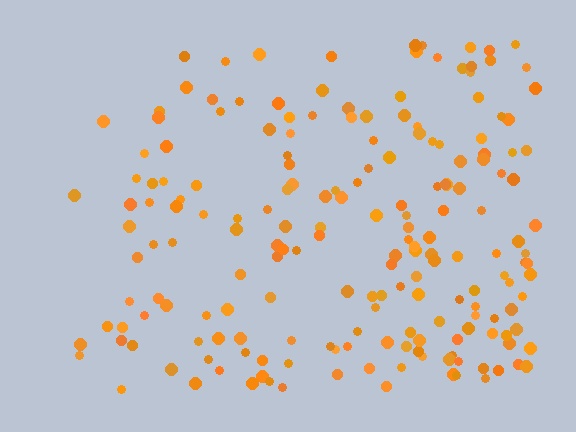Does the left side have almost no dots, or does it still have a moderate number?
Still a moderate number, just noticeably fewer than the right.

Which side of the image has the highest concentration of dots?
The right.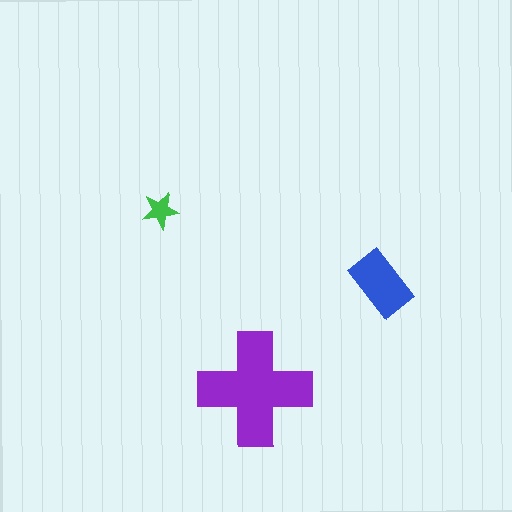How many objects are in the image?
There are 3 objects in the image.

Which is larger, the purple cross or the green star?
The purple cross.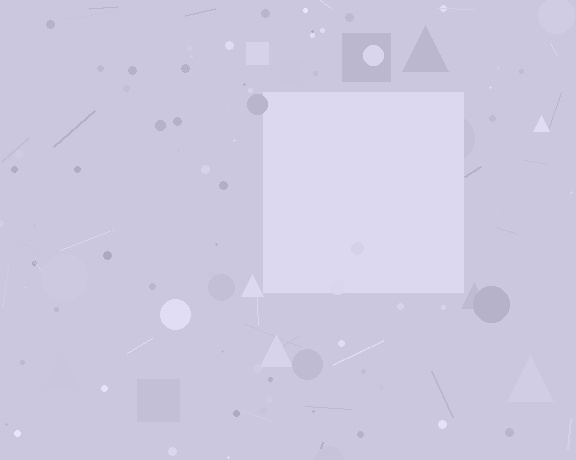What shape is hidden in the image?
A square is hidden in the image.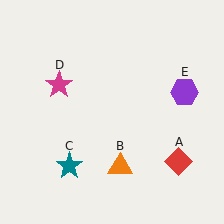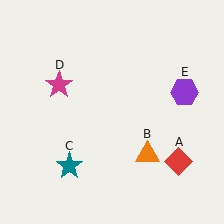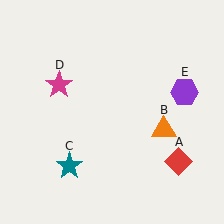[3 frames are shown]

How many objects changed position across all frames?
1 object changed position: orange triangle (object B).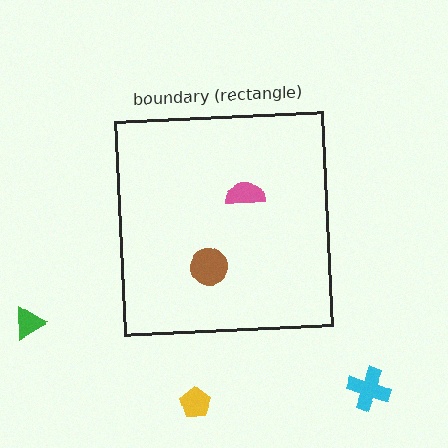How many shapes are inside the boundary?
2 inside, 3 outside.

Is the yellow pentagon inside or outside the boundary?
Outside.